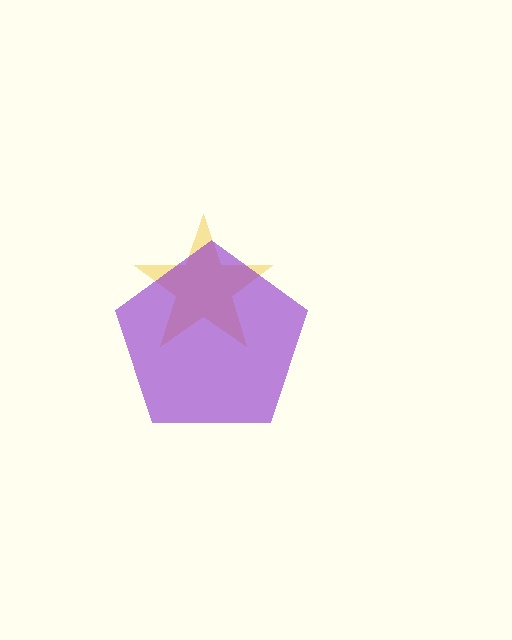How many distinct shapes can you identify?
There are 2 distinct shapes: a yellow star, a purple pentagon.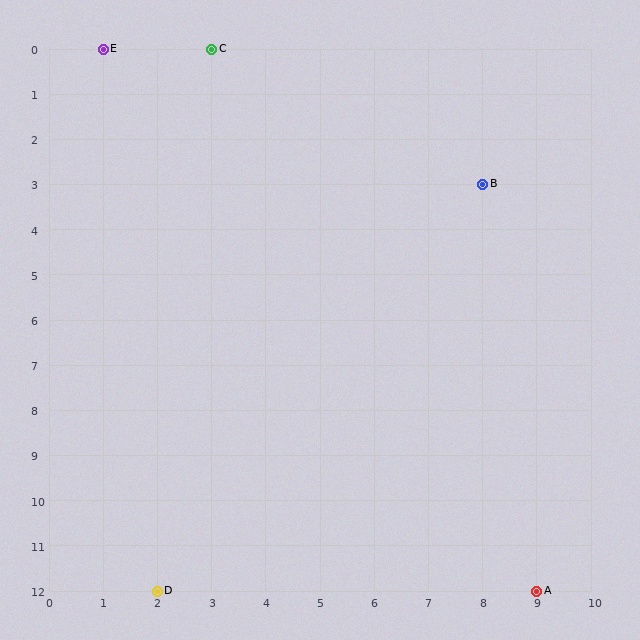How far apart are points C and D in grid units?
Points C and D are 1 column and 12 rows apart (about 12.0 grid units diagonally).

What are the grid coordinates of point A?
Point A is at grid coordinates (9, 12).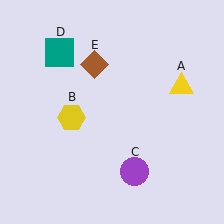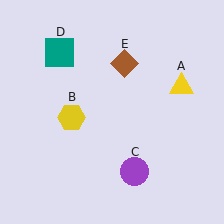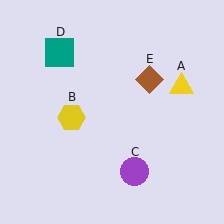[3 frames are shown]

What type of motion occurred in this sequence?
The brown diamond (object E) rotated clockwise around the center of the scene.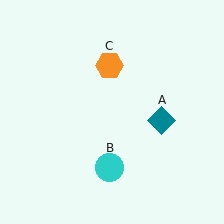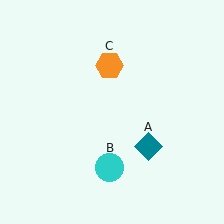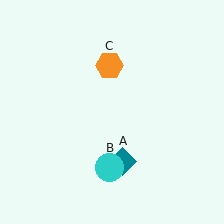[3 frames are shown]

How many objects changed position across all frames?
1 object changed position: teal diamond (object A).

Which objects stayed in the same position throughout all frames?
Cyan circle (object B) and orange hexagon (object C) remained stationary.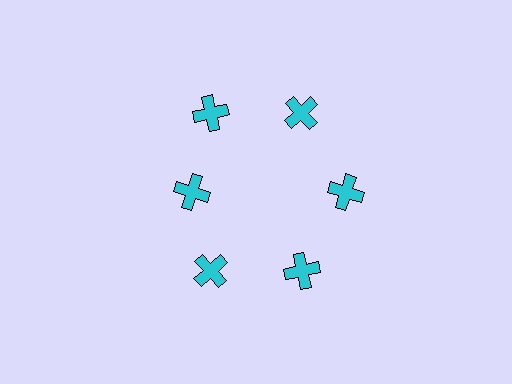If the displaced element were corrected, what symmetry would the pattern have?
It would have 6-fold rotational symmetry — the pattern would map onto itself every 60 degrees.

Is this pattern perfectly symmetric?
No. The 6 cyan crosses are arranged in a ring, but one element near the 9 o'clock position is pulled inward toward the center, breaking the 6-fold rotational symmetry.